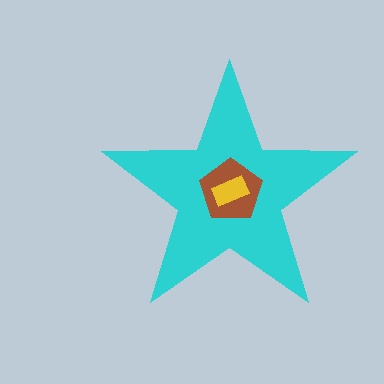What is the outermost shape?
The cyan star.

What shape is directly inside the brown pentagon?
The yellow rectangle.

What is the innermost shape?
The yellow rectangle.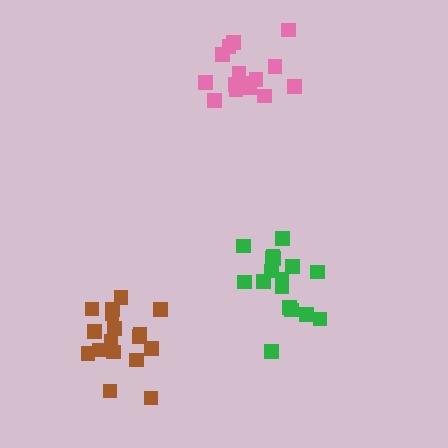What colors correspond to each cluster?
The clusters are colored: green, pink, brown.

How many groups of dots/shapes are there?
There are 3 groups.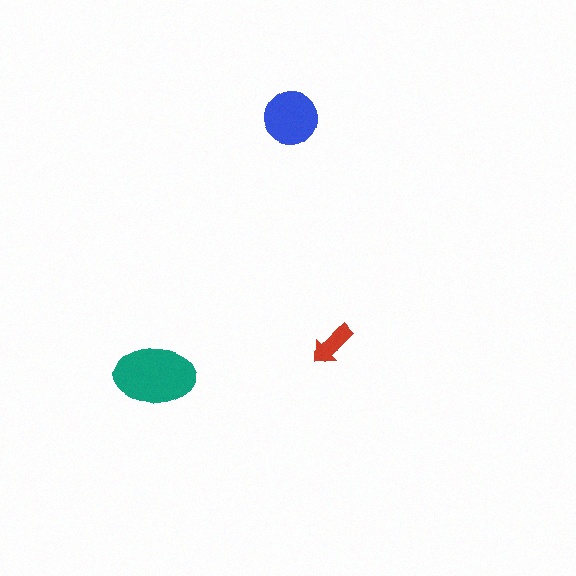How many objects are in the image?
There are 3 objects in the image.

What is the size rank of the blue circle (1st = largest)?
2nd.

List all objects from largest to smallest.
The teal ellipse, the blue circle, the red arrow.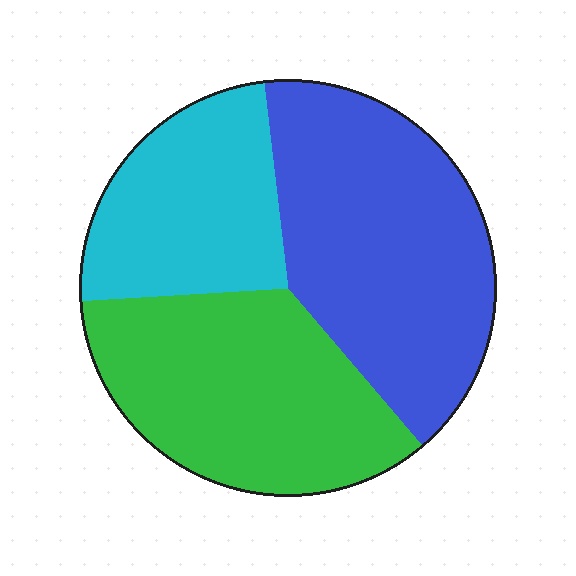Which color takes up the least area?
Cyan, at roughly 25%.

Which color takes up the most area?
Blue, at roughly 40%.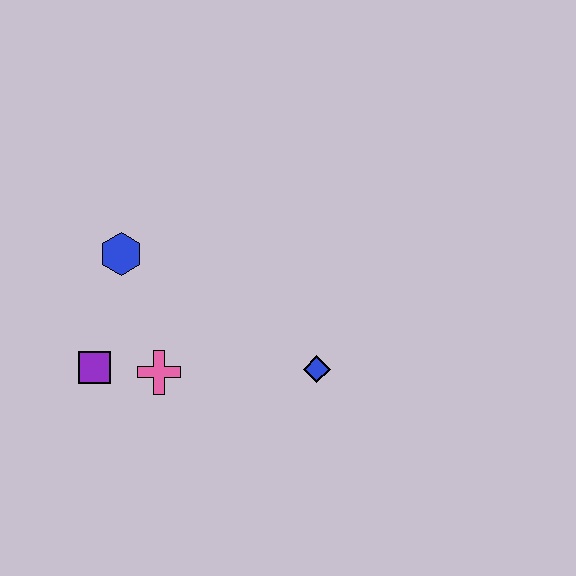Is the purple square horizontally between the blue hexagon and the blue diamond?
No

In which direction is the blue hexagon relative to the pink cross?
The blue hexagon is above the pink cross.